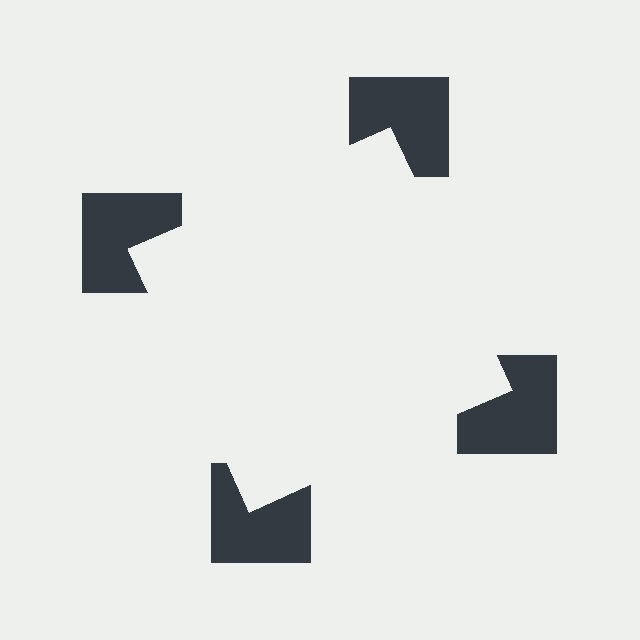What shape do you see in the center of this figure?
An illusory square — its edges are inferred from the aligned wedge cuts in the notched squares, not physically drawn.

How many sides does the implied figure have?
4 sides.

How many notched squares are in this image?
There are 4 — one at each vertex of the illusory square.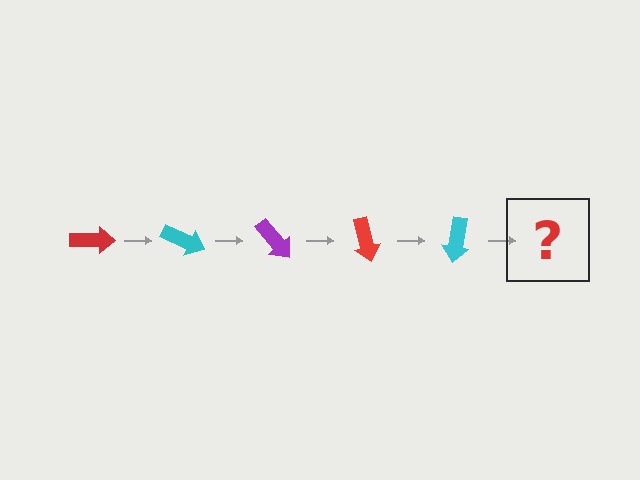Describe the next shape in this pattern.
It should be a purple arrow, rotated 125 degrees from the start.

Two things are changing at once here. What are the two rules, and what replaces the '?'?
The two rules are that it rotates 25 degrees each step and the color cycles through red, cyan, and purple. The '?' should be a purple arrow, rotated 125 degrees from the start.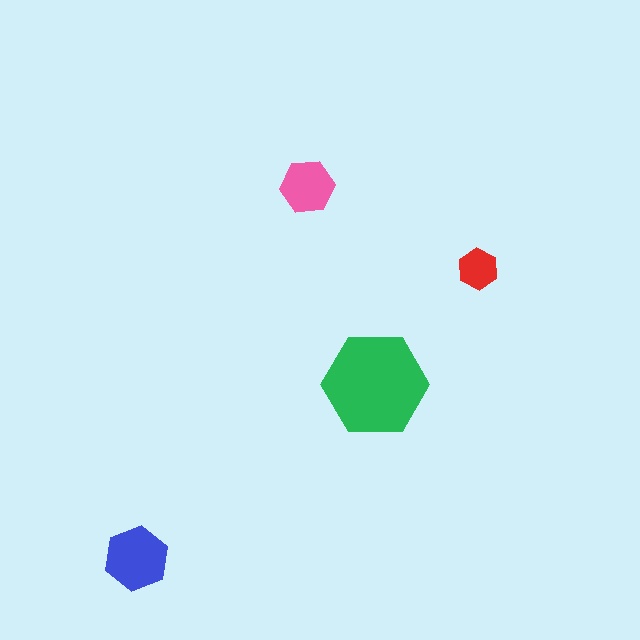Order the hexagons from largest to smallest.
the green one, the blue one, the pink one, the red one.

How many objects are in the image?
There are 4 objects in the image.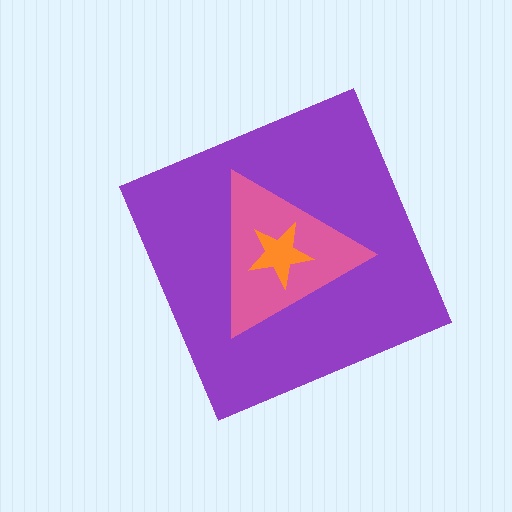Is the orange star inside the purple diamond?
Yes.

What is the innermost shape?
The orange star.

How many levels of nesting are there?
3.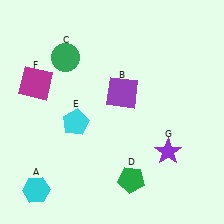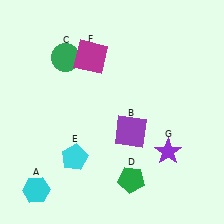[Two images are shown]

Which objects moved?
The objects that moved are: the purple square (B), the cyan pentagon (E), the magenta square (F).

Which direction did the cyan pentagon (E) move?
The cyan pentagon (E) moved down.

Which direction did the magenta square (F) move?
The magenta square (F) moved right.